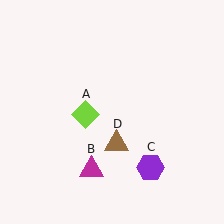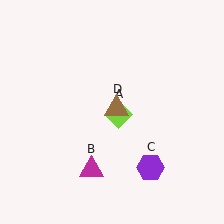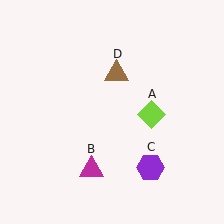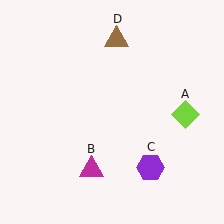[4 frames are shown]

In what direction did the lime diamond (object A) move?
The lime diamond (object A) moved right.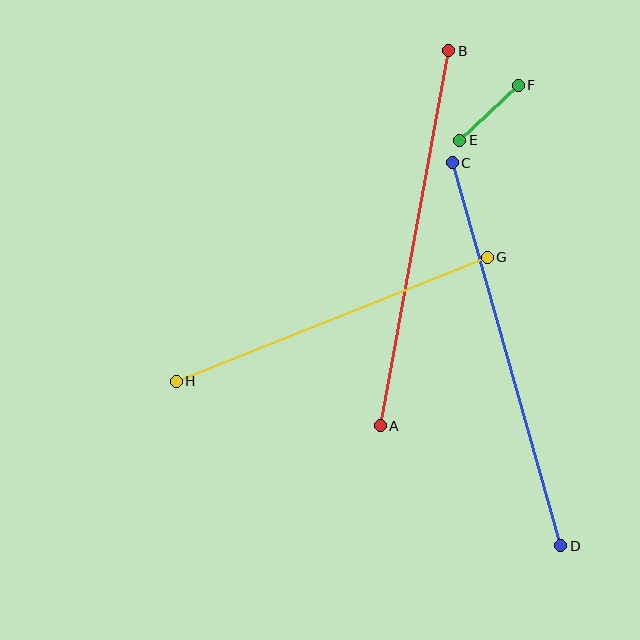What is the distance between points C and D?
The distance is approximately 398 pixels.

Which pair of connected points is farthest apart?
Points C and D are farthest apart.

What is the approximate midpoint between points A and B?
The midpoint is at approximately (414, 238) pixels.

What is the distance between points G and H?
The distance is approximately 335 pixels.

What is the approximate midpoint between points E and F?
The midpoint is at approximately (489, 113) pixels.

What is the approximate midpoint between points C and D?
The midpoint is at approximately (507, 354) pixels.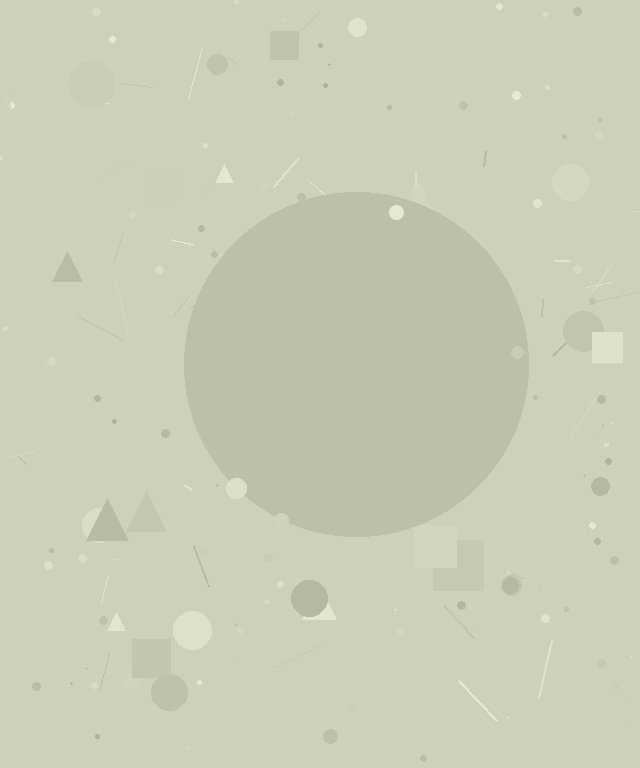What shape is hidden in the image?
A circle is hidden in the image.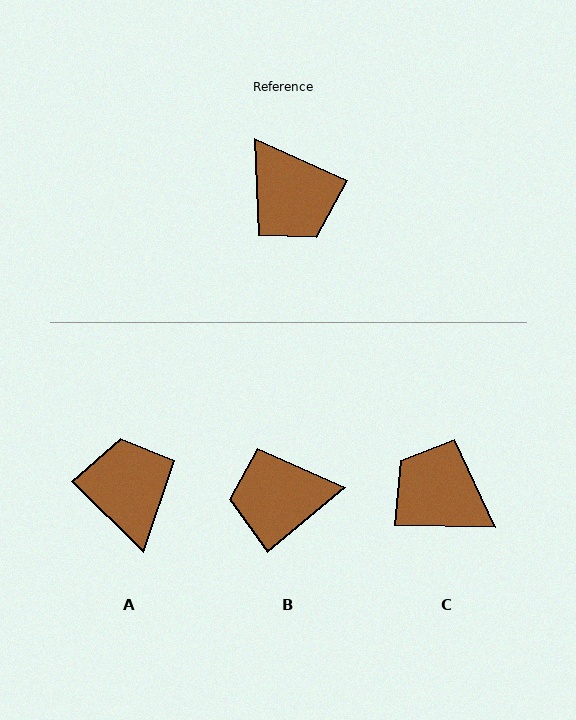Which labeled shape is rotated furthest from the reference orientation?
A, about 160 degrees away.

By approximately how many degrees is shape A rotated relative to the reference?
Approximately 160 degrees counter-clockwise.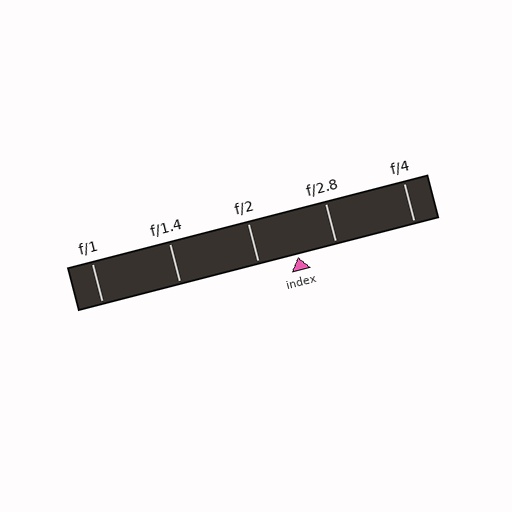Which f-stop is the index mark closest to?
The index mark is closest to f/2.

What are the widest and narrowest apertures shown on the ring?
The widest aperture shown is f/1 and the narrowest is f/4.